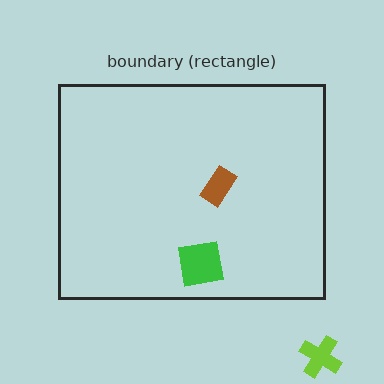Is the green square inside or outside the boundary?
Inside.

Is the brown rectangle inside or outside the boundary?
Inside.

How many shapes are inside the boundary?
2 inside, 1 outside.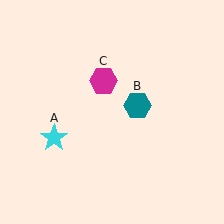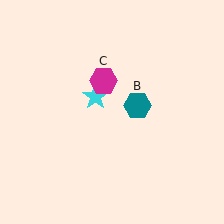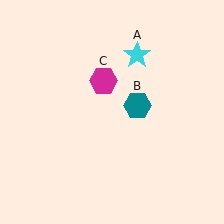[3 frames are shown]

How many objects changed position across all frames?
1 object changed position: cyan star (object A).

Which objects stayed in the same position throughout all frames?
Teal hexagon (object B) and magenta hexagon (object C) remained stationary.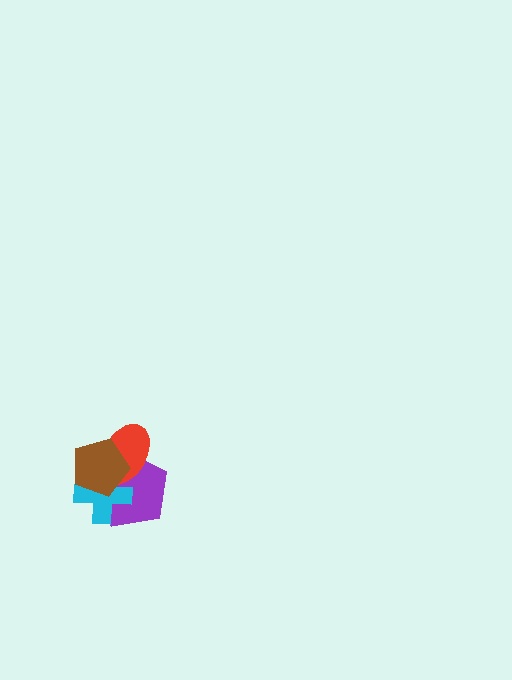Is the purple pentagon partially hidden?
Yes, it is partially covered by another shape.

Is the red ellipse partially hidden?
Yes, it is partially covered by another shape.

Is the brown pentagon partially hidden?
No, no other shape covers it.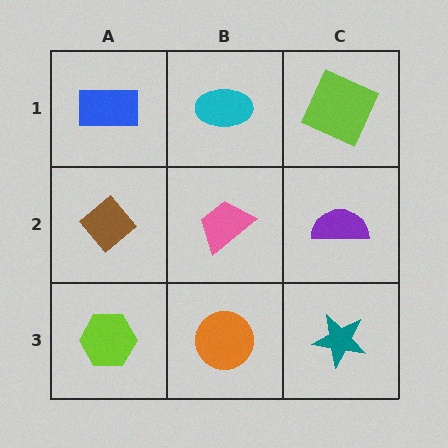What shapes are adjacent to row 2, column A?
A blue rectangle (row 1, column A), a lime hexagon (row 3, column A), a pink trapezoid (row 2, column B).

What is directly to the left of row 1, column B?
A blue rectangle.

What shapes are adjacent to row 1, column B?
A pink trapezoid (row 2, column B), a blue rectangle (row 1, column A), a lime square (row 1, column C).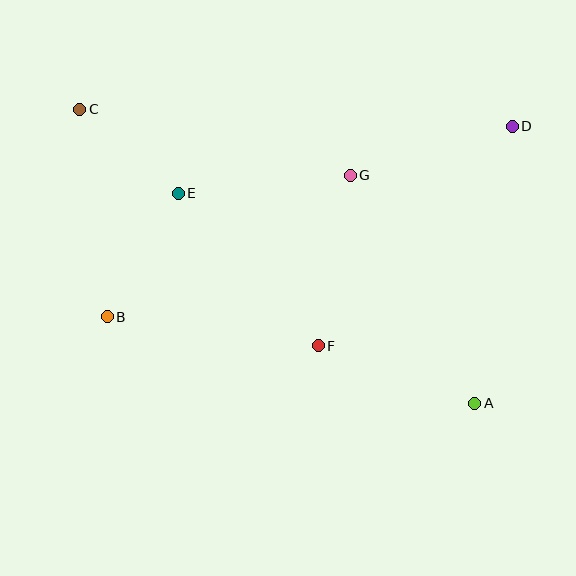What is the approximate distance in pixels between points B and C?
The distance between B and C is approximately 210 pixels.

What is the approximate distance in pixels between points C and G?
The distance between C and G is approximately 278 pixels.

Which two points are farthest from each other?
Points A and C are farthest from each other.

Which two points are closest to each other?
Points C and E are closest to each other.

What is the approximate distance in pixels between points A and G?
The distance between A and G is approximately 260 pixels.